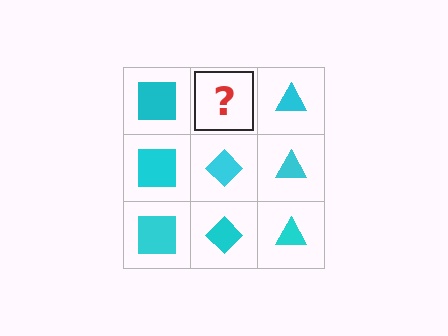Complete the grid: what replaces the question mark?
The question mark should be replaced with a cyan diamond.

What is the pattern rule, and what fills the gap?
The rule is that each column has a consistent shape. The gap should be filled with a cyan diamond.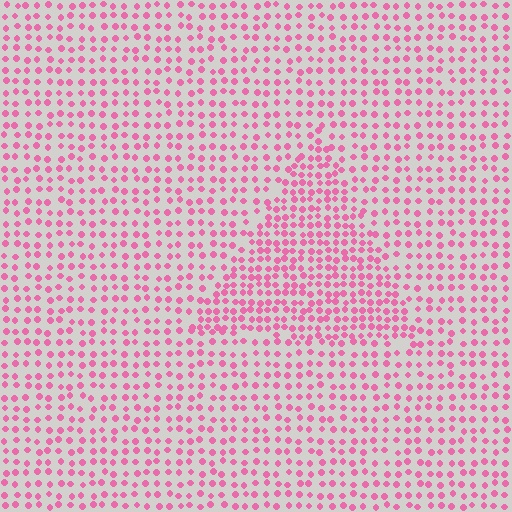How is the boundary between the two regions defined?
The boundary is defined by a change in element density (approximately 1.6x ratio). All elements are the same color, size, and shape.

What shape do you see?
I see a triangle.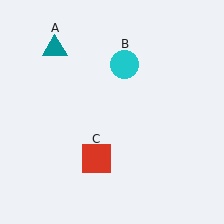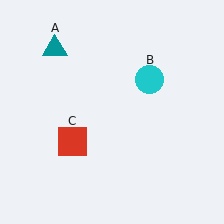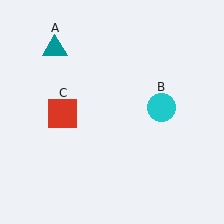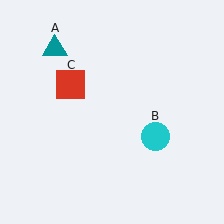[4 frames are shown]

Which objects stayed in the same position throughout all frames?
Teal triangle (object A) remained stationary.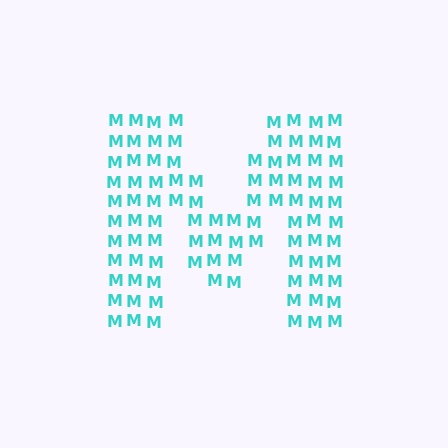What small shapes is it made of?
It is made of small letter M's.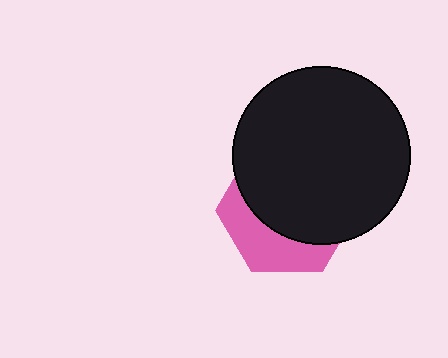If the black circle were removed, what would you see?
You would see the complete pink hexagon.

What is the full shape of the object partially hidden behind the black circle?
The partially hidden object is a pink hexagon.